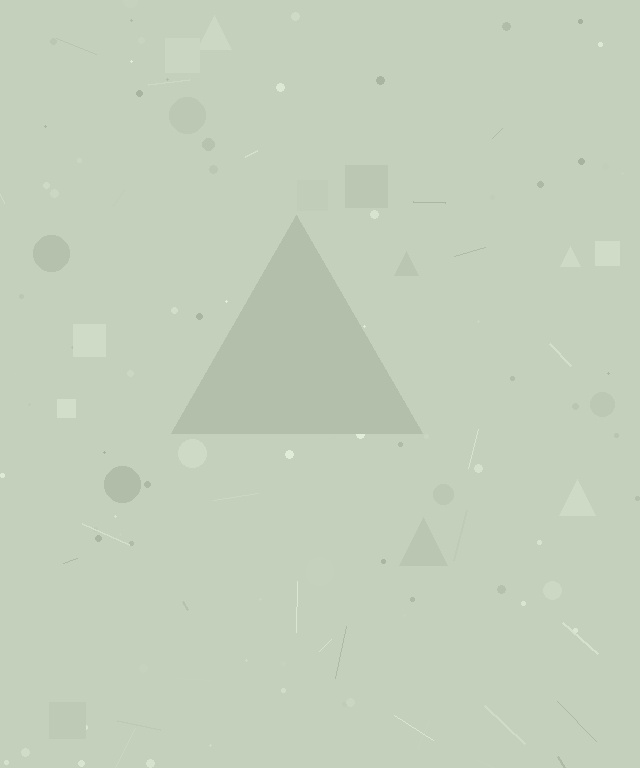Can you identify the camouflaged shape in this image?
The camouflaged shape is a triangle.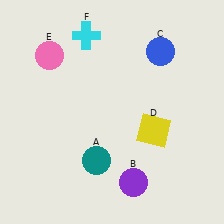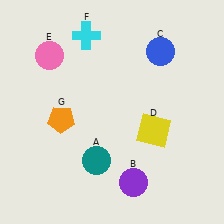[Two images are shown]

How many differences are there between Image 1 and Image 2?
There is 1 difference between the two images.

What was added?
An orange pentagon (G) was added in Image 2.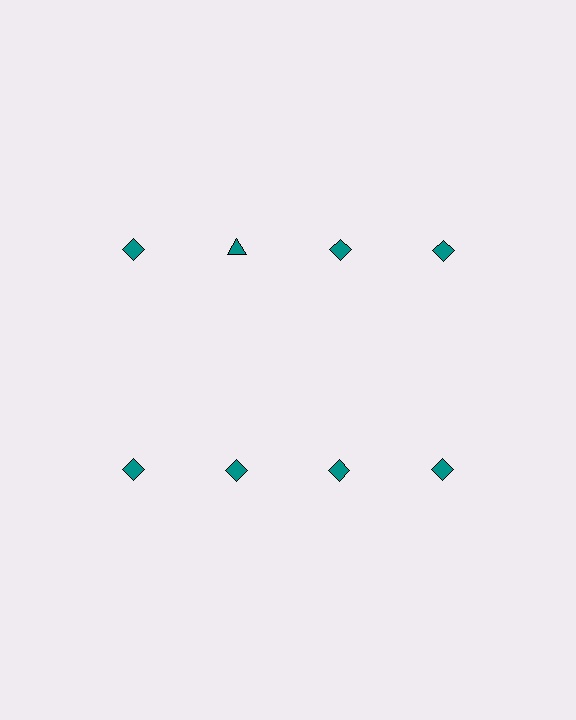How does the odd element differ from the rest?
It has a different shape: triangle instead of diamond.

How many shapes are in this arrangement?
There are 8 shapes arranged in a grid pattern.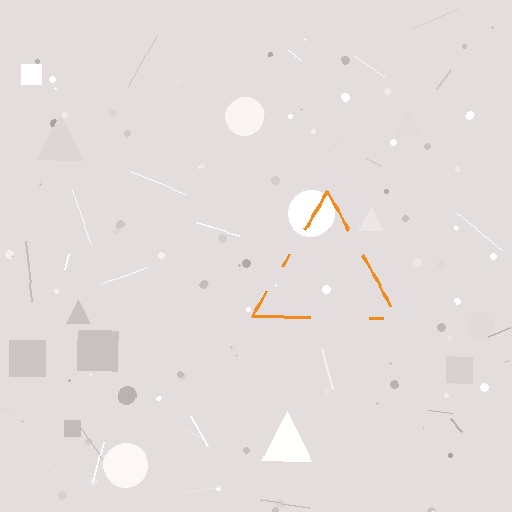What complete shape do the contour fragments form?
The contour fragments form a triangle.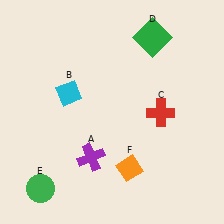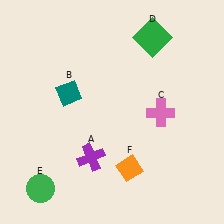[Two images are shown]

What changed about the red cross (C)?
In Image 1, C is red. In Image 2, it changed to pink.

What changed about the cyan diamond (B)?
In Image 1, B is cyan. In Image 2, it changed to teal.